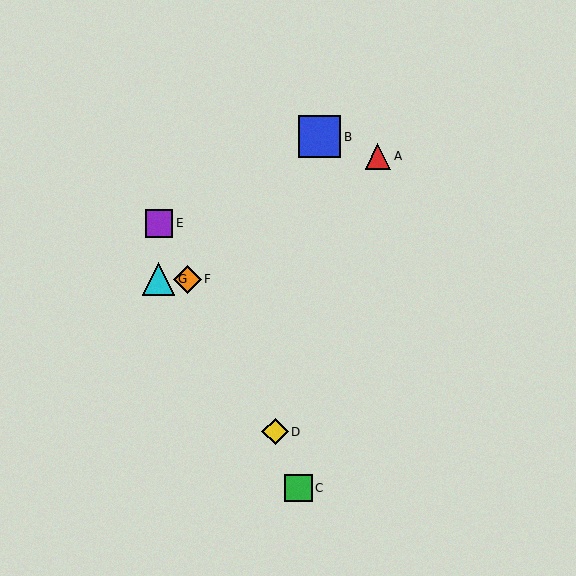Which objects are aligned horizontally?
Objects F, G are aligned horizontally.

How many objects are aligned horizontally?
2 objects (F, G) are aligned horizontally.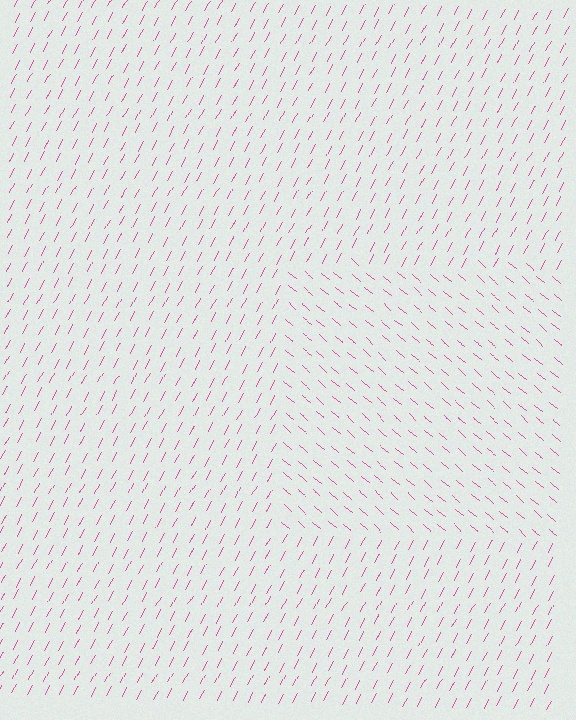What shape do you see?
I see a rectangle.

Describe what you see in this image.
The image is filled with small pink line segments. A rectangle region in the image has lines oriented differently from the surrounding lines, creating a visible texture boundary.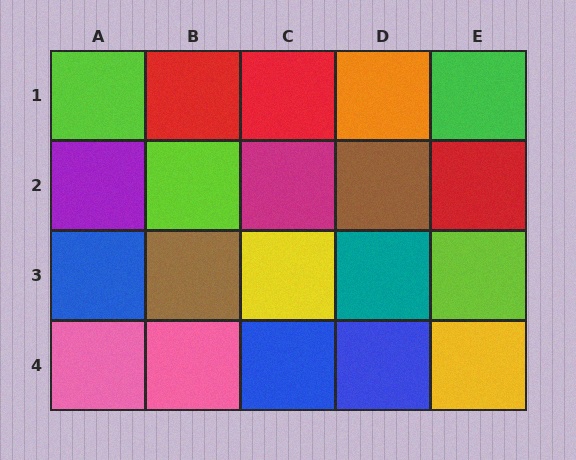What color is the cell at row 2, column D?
Brown.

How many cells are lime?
3 cells are lime.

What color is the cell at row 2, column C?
Magenta.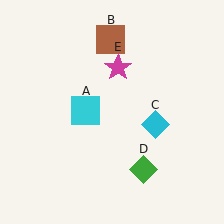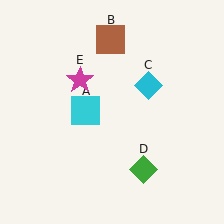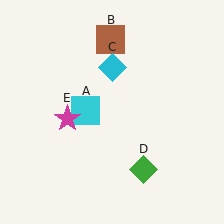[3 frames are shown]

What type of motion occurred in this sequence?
The cyan diamond (object C), magenta star (object E) rotated counterclockwise around the center of the scene.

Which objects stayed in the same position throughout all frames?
Cyan square (object A) and brown square (object B) and green diamond (object D) remained stationary.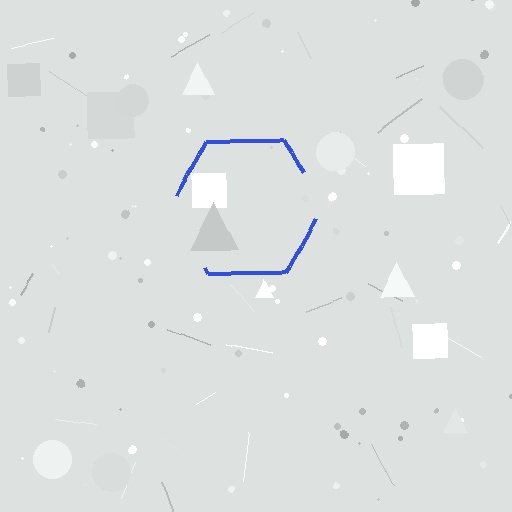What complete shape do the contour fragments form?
The contour fragments form a hexagon.